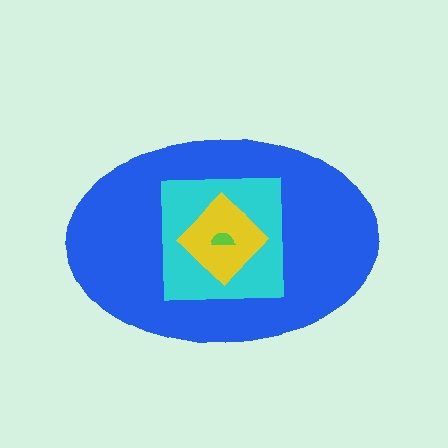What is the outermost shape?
The blue ellipse.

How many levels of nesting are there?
4.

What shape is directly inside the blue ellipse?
The cyan square.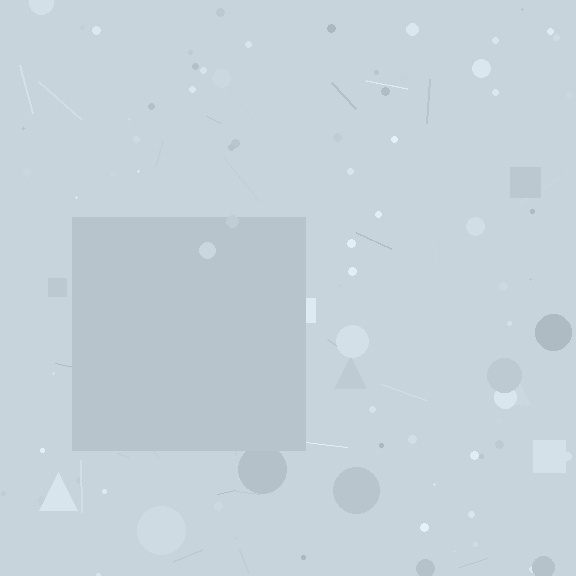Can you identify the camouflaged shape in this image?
The camouflaged shape is a square.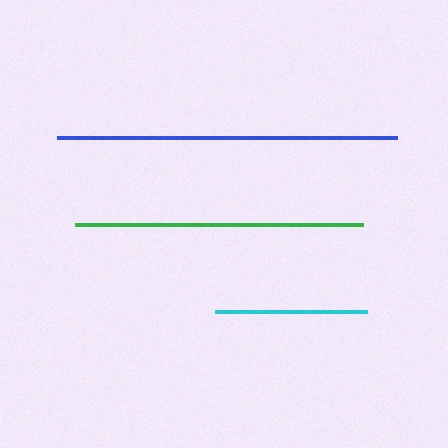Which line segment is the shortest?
The cyan line is the shortest at approximately 152 pixels.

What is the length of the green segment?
The green segment is approximately 288 pixels long.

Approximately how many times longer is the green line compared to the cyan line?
The green line is approximately 1.9 times the length of the cyan line.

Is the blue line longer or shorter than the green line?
The blue line is longer than the green line.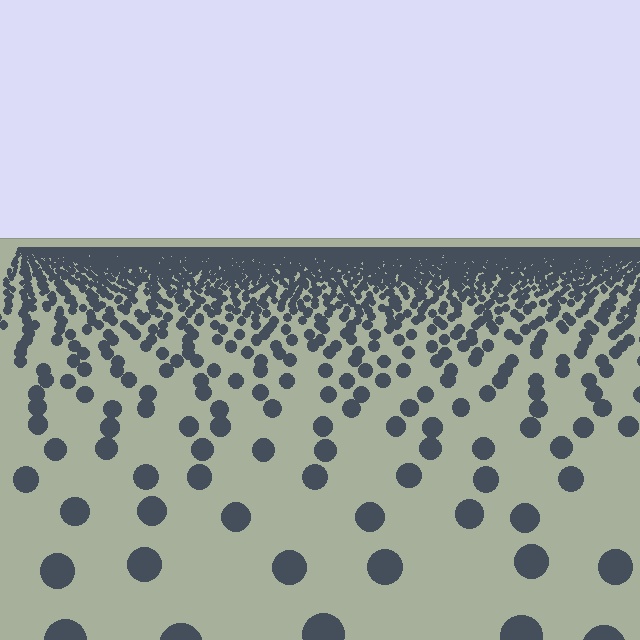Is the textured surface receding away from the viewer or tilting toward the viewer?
The surface is receding away from the viewer. Texture elements get smaller and denser toward the top.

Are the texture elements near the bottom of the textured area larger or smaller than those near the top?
Larger. Near the bottom, elements are closer to the viewer and appear at a bigger on-screen size.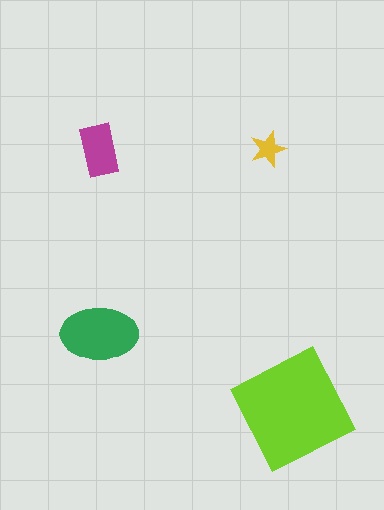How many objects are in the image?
There are 4 objects in the image.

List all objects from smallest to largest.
The yellow star, the magenta rectangle, the green ellipse, the lime square.